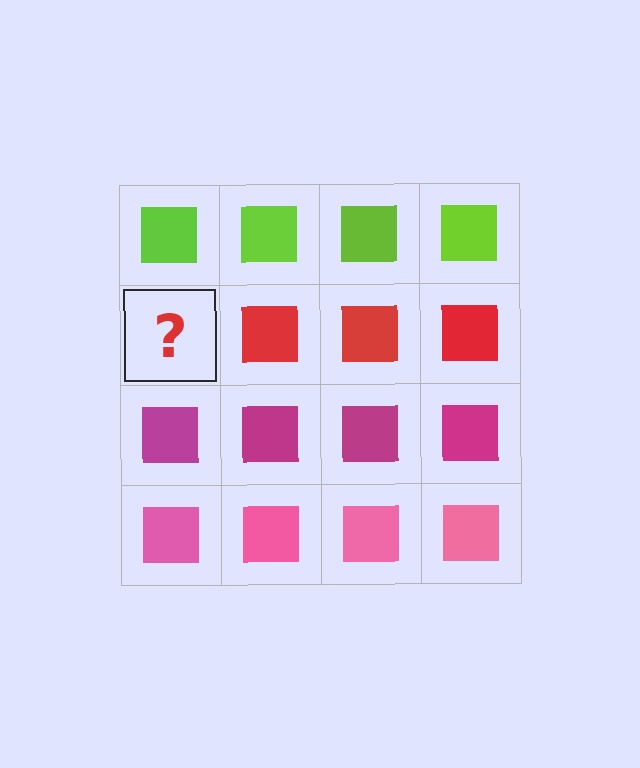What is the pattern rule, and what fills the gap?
The rule is that each row has a consistent color. The gap should be filled with a red square.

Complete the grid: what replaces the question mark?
The question mark should be replaced with a red square.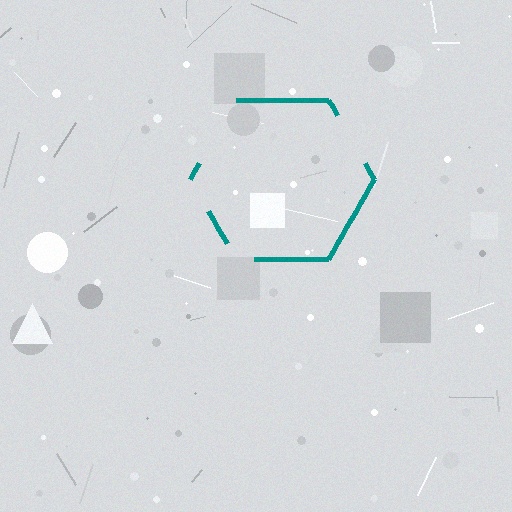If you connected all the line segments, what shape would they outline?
They would outline a hexagon.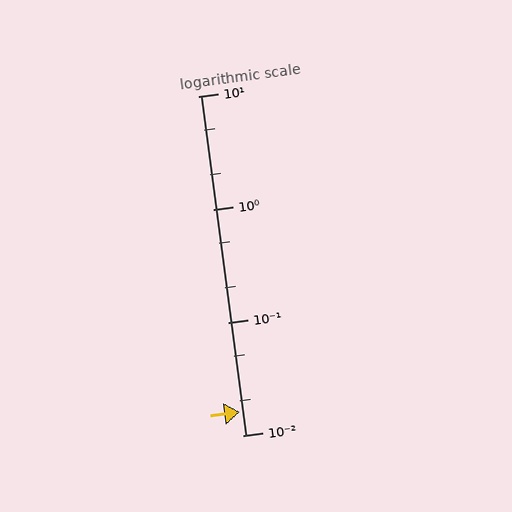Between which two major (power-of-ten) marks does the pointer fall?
The pointer is between 0.01 and 0.1.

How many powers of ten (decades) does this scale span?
The scale spans 3 decades, from 0.01 to 10.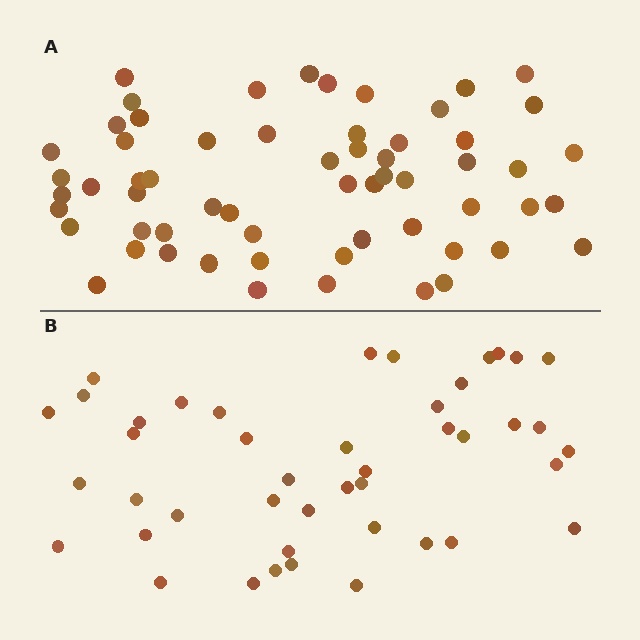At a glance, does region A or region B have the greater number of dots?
Region A (the top region) has more dots.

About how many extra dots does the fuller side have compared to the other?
Region A has approximately 15 more dots than region B.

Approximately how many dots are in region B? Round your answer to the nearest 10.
About 40 dots. (The exact count is 44, which rounds to 40.)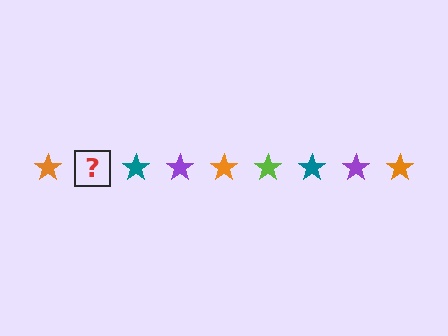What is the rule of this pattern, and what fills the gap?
The rule is that the pattern cycles through orange, lime, teal, purple stars. The gap should be filled with a lime star.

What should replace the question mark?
The question mark should be replaced with a lime star.